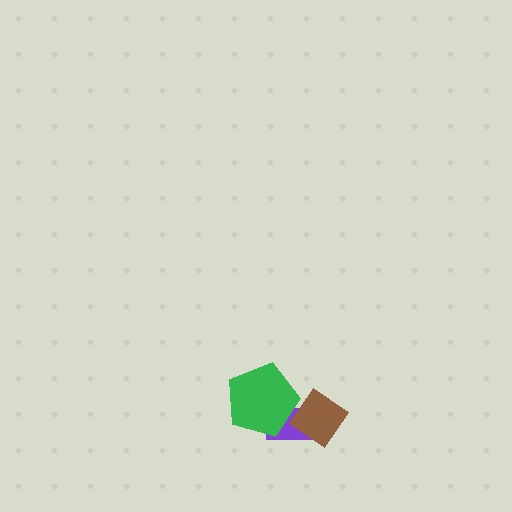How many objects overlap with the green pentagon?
2 objects overlap with the green pentagon.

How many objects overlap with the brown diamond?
2 objects overlap with the brown diamond.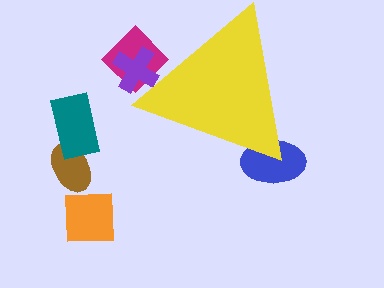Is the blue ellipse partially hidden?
Yes, the blue ellipse is partially hidden behind the yellow triangle.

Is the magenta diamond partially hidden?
Yes, the magenta diamond is partially hidden behind the yellow triangle.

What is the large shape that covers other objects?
A yellow triangle.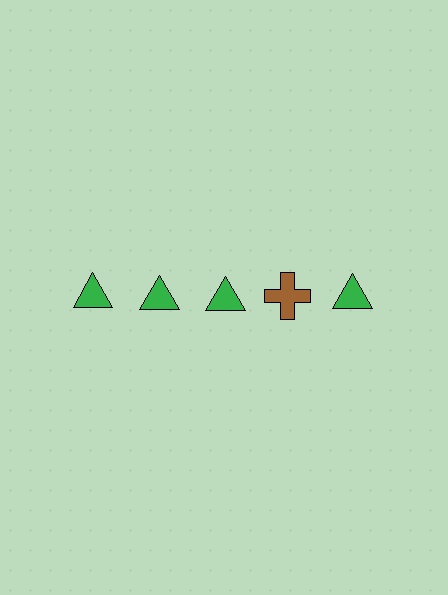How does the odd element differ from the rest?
It differs in both color (brown instead of green) and shape (cross instead of triangle).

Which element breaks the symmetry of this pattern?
The brown cross in the top row, second from right column breaks the symmetry. All other shapes are green triangles.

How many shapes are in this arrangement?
There are 5 shapes arranged in a grid pattern.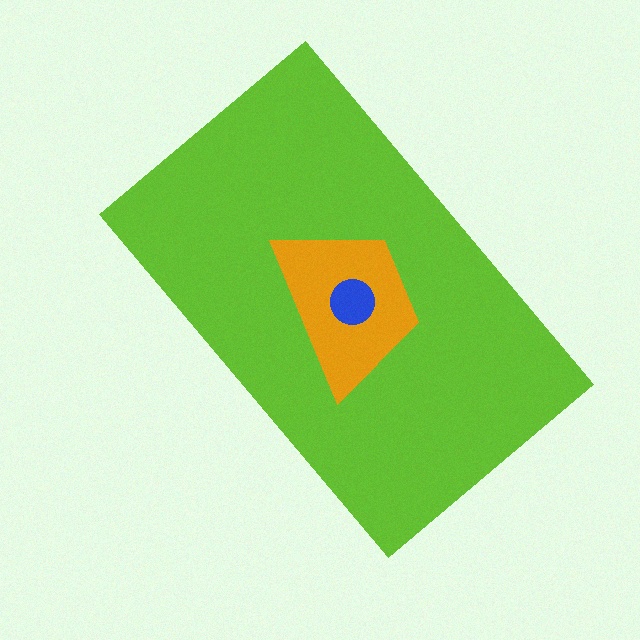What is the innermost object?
The blue circle.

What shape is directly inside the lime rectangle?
The orange trapezoid.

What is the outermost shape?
The lime rectangle.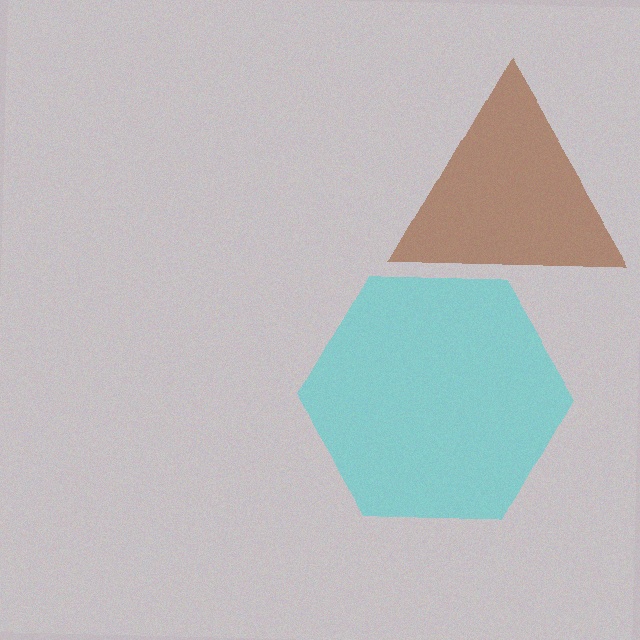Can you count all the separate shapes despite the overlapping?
Yes, there are 2 separate shapes.